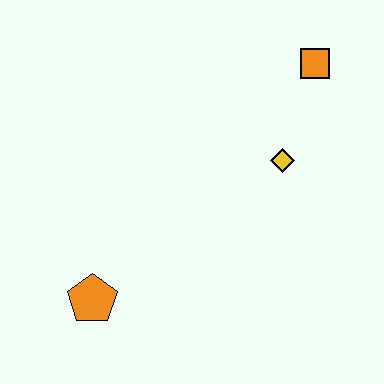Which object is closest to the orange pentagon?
The yellow diamond is closest to the orange pentagon.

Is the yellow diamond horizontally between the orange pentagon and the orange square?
Yes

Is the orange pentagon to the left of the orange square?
Yes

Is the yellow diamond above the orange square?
No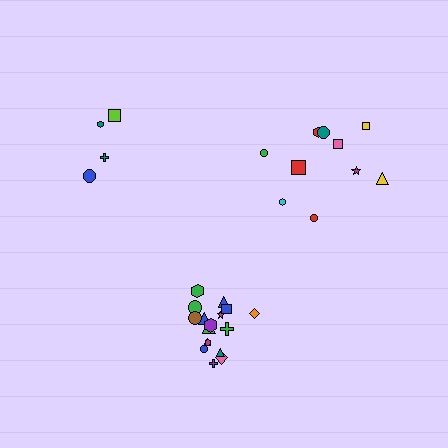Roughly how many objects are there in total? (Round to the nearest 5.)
Roughly 30 objects in total.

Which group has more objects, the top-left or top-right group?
The top-right group.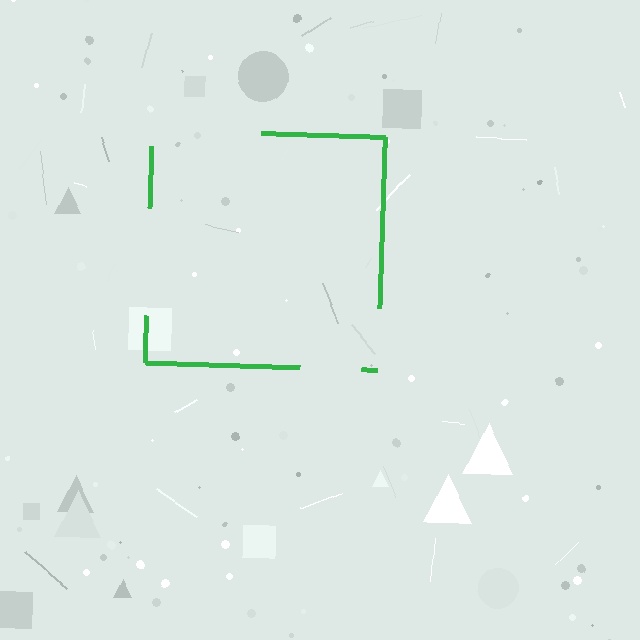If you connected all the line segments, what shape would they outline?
They would outline a square.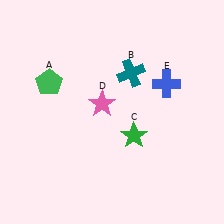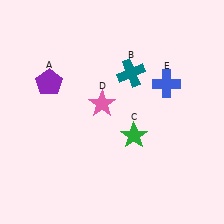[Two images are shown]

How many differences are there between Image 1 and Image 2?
There is 1 difference between the two images.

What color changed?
The pentagon (A) changed from green in Image 1 to purple in Image 2.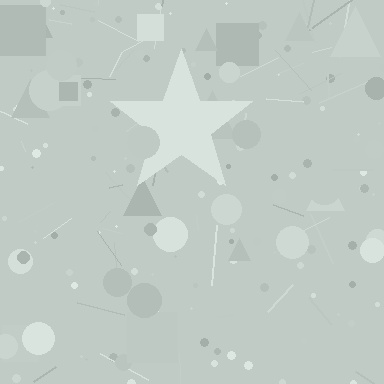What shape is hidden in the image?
A star is hidden in the image.